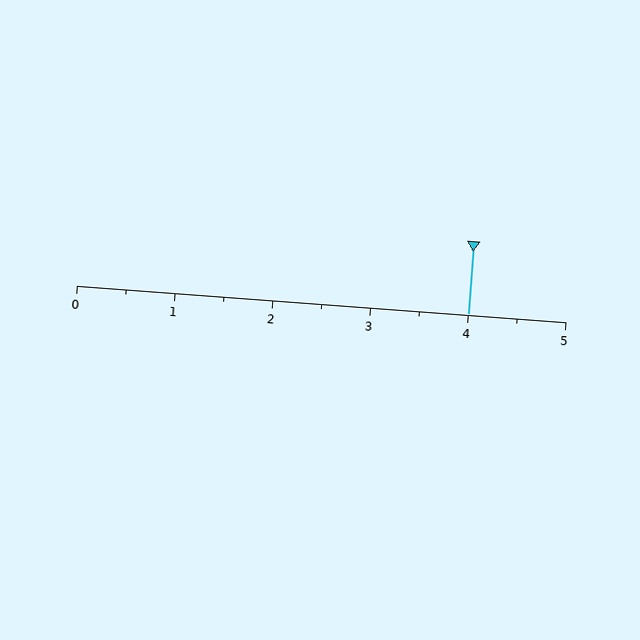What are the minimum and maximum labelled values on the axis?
The axis runs from 0 to 5.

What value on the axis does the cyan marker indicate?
The marker indicates approximately 4.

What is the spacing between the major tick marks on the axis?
The major ticks are spaced 1 apart.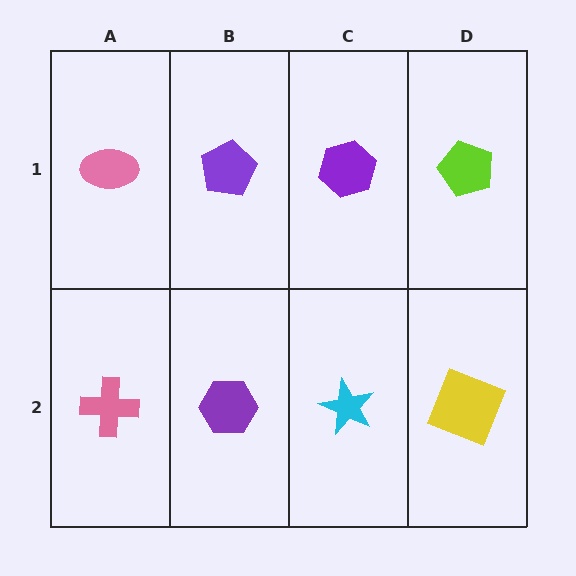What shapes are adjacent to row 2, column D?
A lime pentagon (row 1, column D), a cyan star (row 2, column C).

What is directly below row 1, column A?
A pink cross.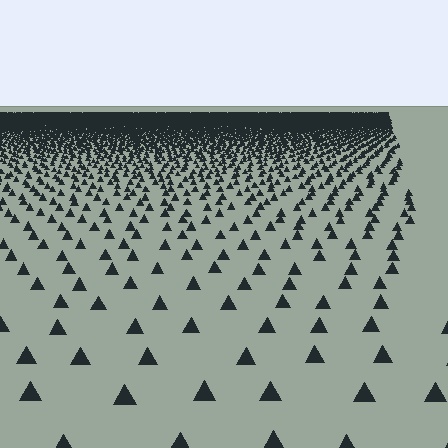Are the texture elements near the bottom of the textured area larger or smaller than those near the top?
Larger. Near the bottom, elements are closer to the viewer and appear at a bigger on-screen size.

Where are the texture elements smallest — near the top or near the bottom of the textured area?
Near the top.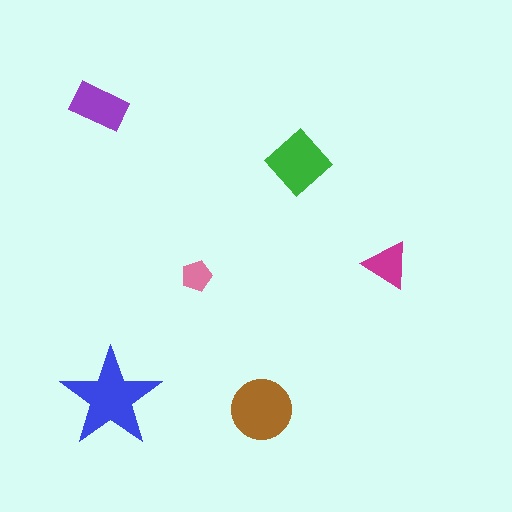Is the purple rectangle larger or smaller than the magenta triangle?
Larger.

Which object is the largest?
The blue star.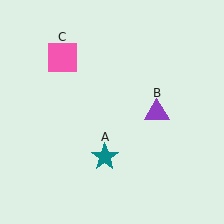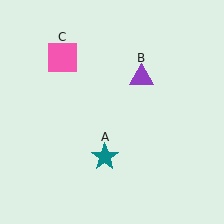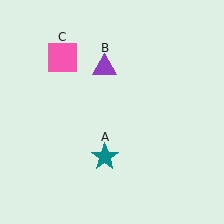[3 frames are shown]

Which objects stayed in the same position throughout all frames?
Teal star (object A) and pink square (object C) remained stationary.